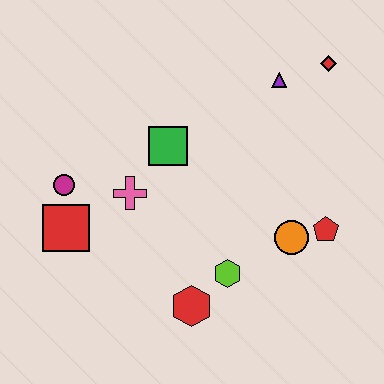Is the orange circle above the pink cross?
No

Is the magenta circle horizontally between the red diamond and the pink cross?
No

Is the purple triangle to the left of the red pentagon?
Yes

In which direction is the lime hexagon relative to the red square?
The lime hexagon is to the right of the red square.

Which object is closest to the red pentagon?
The orange circle is closest to the red pentagon.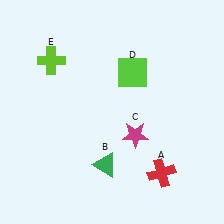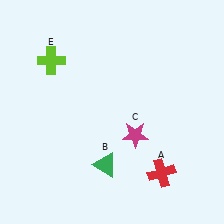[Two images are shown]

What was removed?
The lime square (D) was removed in Image 2.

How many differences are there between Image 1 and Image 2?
There is 1 difference between the two images.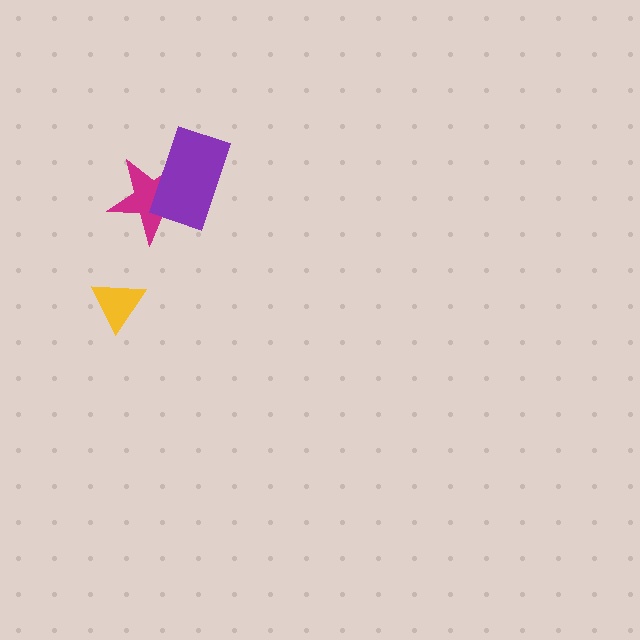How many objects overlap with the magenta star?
1 object overlaps with the magenta star.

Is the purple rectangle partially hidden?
No, no other shape covers it.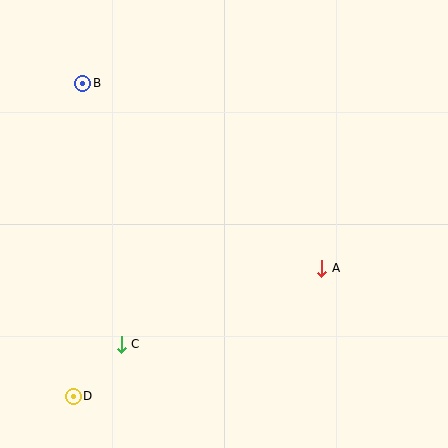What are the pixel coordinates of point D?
Point D is at (73, 397).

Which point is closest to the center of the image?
Point A at (322, 268) is closest to the center.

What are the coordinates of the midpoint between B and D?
The midpoint between B and D is at (78, 240).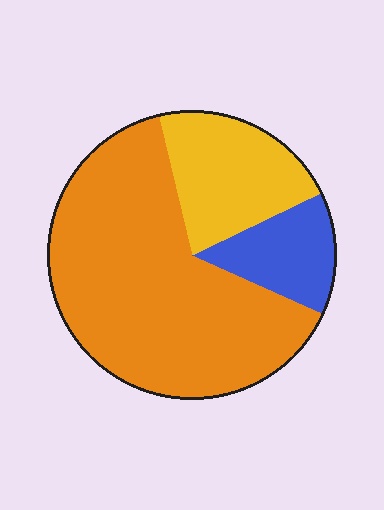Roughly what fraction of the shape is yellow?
Yellow takes up about one fifth (1/5) of the shape.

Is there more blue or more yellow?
Yellow.